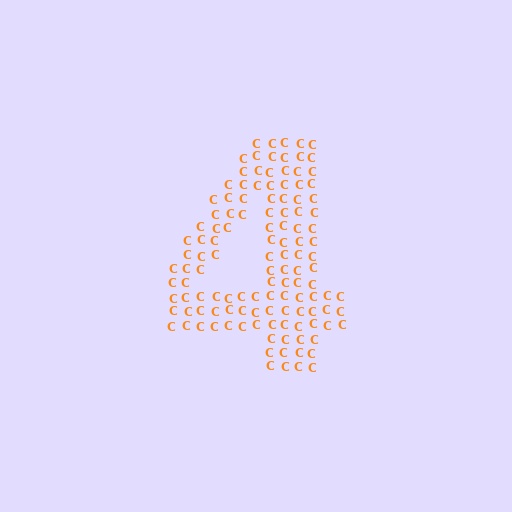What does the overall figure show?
The overall figure shows the digit 4.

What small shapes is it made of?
It is made of small letter C's.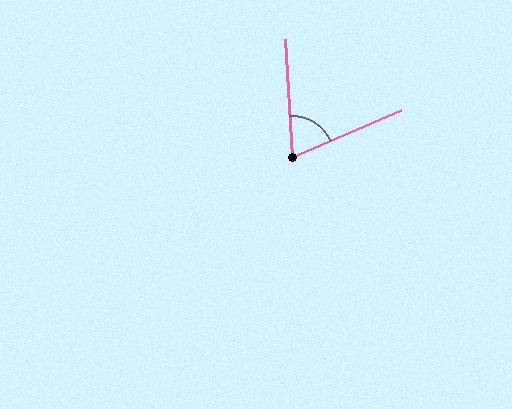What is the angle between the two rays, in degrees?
Approximately 70 degrees.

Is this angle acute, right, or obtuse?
It is acute.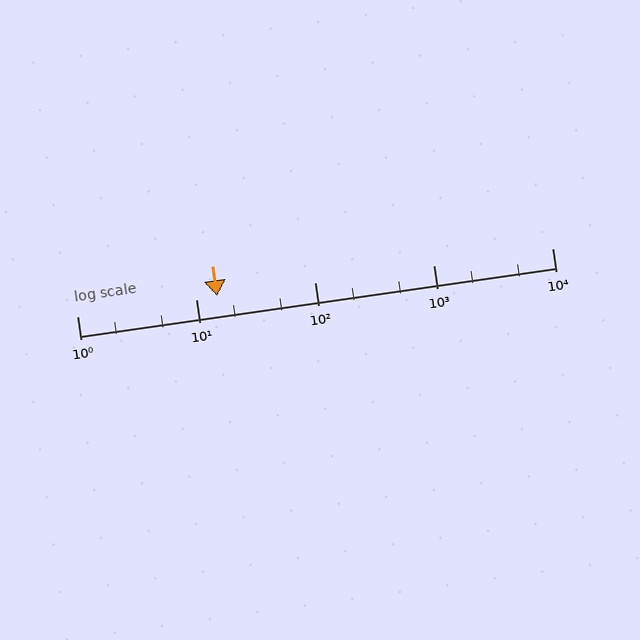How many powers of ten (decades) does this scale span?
The scale spans 4 decades, from 1 to 10000.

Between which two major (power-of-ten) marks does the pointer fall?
The pointer is between 10 and 100.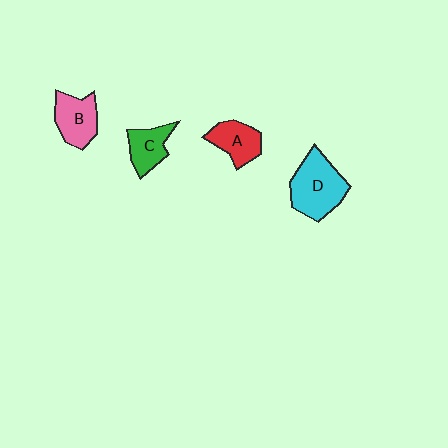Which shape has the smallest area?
Shape C (green).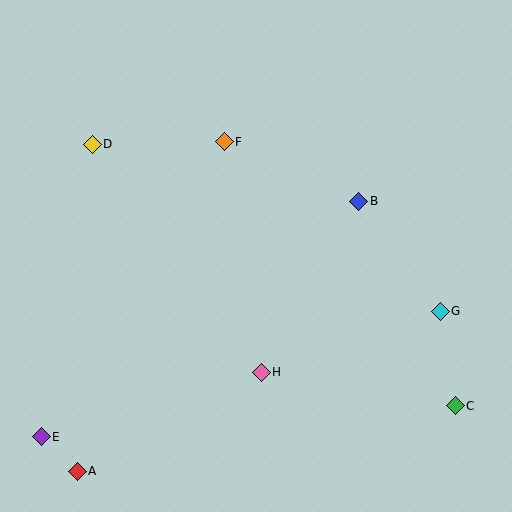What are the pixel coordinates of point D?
Point D is at (92, 144).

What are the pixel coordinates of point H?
Point H is at (261, 372).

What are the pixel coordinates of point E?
Point E is at (41, 437).